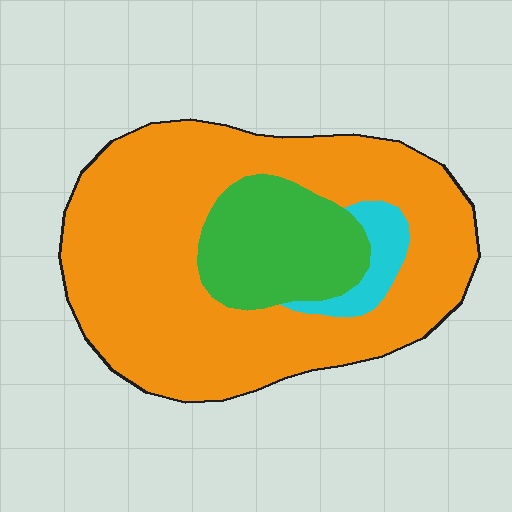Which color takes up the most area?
Orange, at roughly 75%.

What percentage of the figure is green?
Green covers about 20% of the figure.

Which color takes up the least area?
Cyan, at roughly 5%.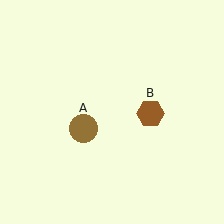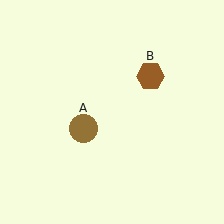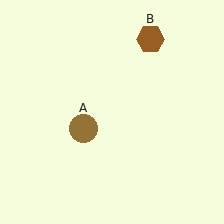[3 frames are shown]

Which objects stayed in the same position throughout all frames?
Brown circle (object A) remained stationary.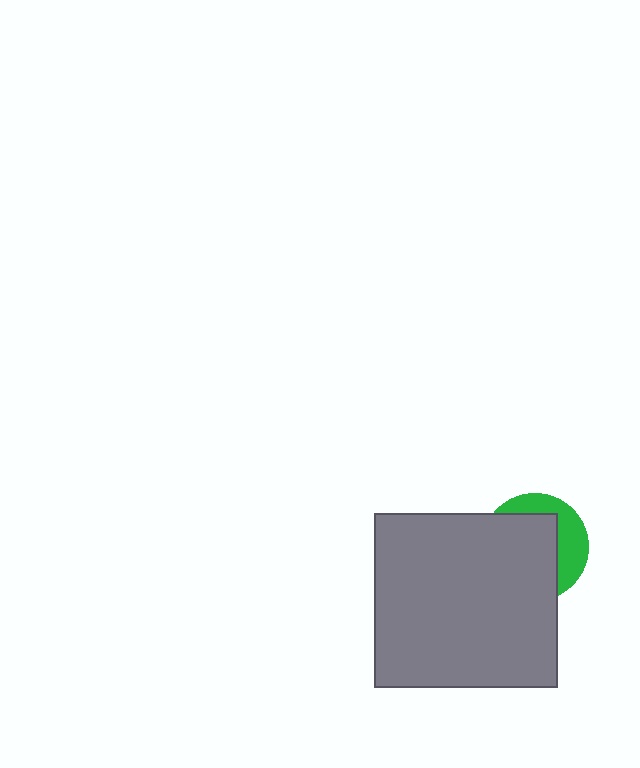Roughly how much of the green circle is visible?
A small part of it is visible (roughly 35%).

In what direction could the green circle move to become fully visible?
The green circle could move toward the upper-right. That would shift it out from behind the gray rectangle entirely.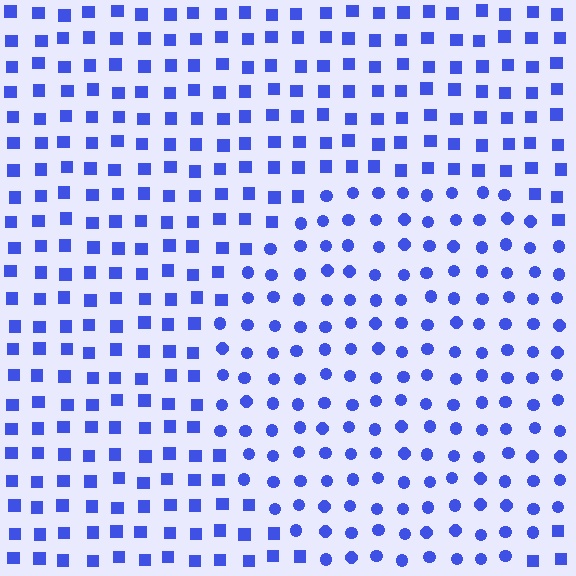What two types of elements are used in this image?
The image uses circles inside the circle region and squares outside it.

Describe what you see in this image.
The image is filled with small blue elements arranged in a uniform grid. A circle-shaped region contains circles, while the surrounding area contains squares. The boundary is defined purely by the change in element shape.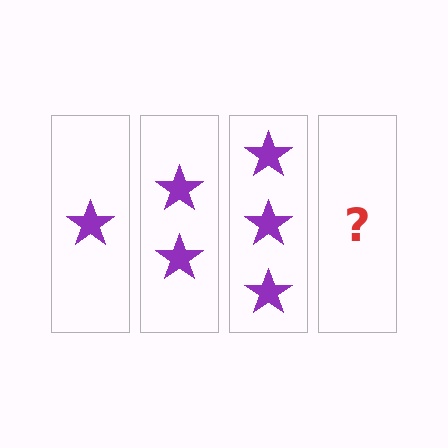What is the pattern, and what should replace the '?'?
The pattern is that each step adds one more star. The '?' should be 4 stars.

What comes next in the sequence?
The next element should be 4 stars.